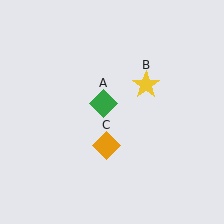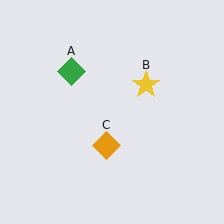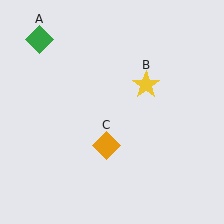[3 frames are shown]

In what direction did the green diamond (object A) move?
The green diamond (object A) moved up and to the left.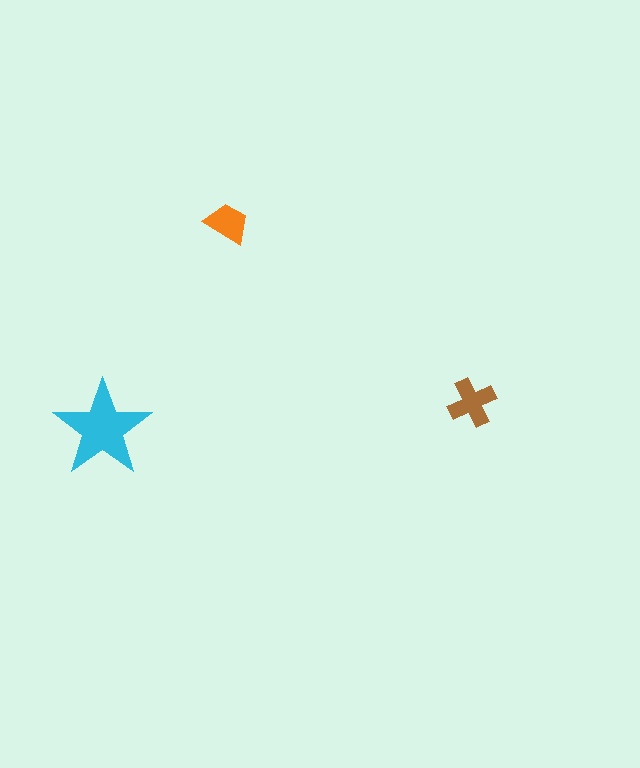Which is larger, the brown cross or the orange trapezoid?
The brown cross.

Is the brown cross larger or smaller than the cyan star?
Smaller.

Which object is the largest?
The cyan star.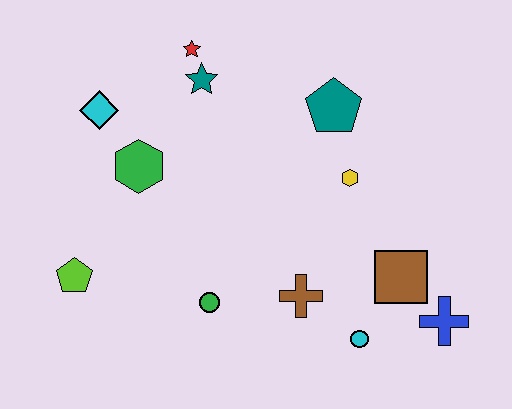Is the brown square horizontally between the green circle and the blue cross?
Yes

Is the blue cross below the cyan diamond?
Yes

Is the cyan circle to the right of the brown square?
No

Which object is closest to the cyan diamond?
The green hexagon is closest to the cyan diamond.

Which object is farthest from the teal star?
The blue cross is farthest from the teal star.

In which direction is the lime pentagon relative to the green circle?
The lime pentagon is to the left of the green circle.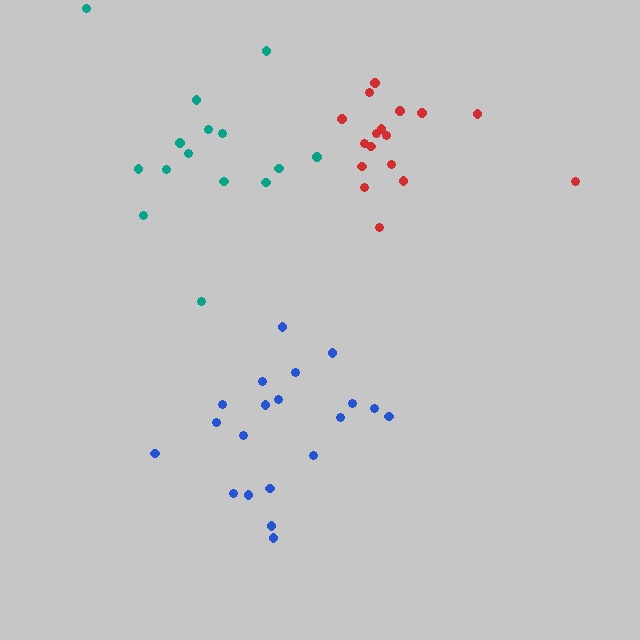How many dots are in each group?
Group 1: 20 dots, Group 2: 17 dots, Group 3: 15 dots (52 total).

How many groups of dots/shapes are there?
There are 3 groups.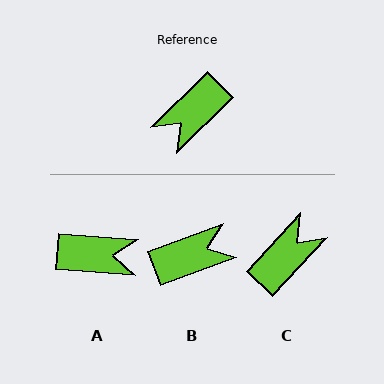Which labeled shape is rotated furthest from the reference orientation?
C, about 177 degrees away.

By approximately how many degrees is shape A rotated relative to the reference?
Approximately 131 degrees counter-clockwise.